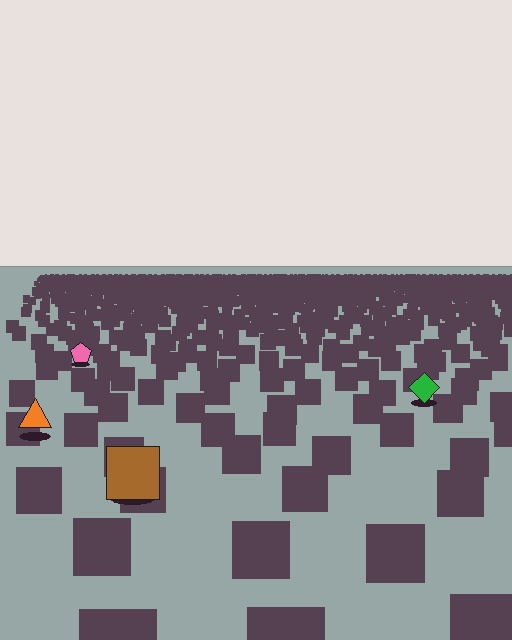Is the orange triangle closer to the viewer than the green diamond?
Yes. The orange triangle is closer — you can tell from the texture gradient: the ground texture is coarser near it.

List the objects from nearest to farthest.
From nearest to farthest: the brown square, the orange triangle, the green diamond, the pink pentagon.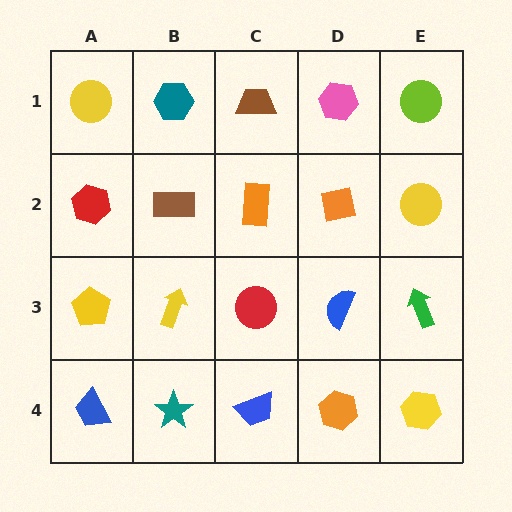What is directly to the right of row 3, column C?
A blue semicircle.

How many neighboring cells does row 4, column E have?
2.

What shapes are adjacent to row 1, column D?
An orange square (row 2, column D), a brown trapezoid (row 1, column C), a lime circle (row 1, column E).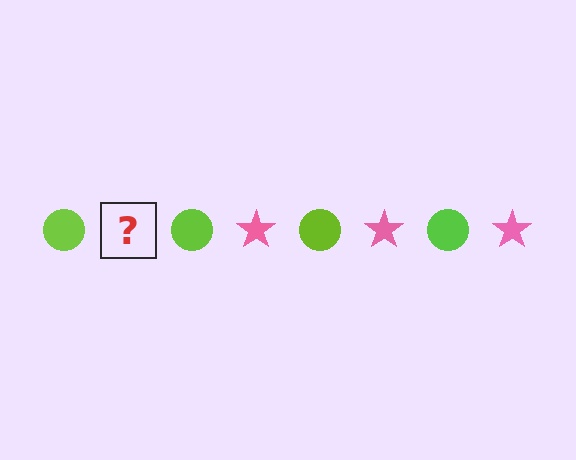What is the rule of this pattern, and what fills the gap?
The rule is that the pattern alternates between lime circle and pink star. The gap should be filled with a pink star.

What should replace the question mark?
The question mark should be replaced with a pink star.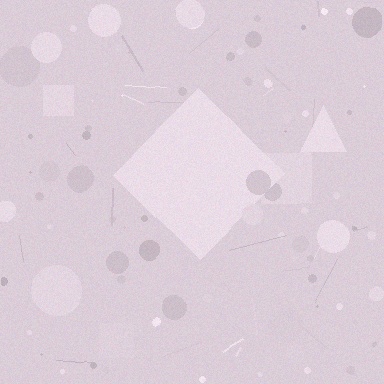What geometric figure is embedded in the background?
A diamond is embedded in the background.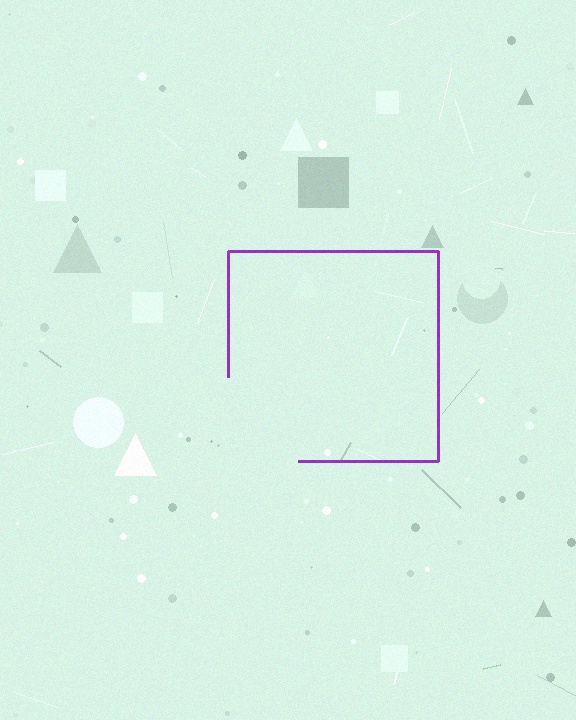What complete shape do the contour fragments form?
The contour fragments form a square.